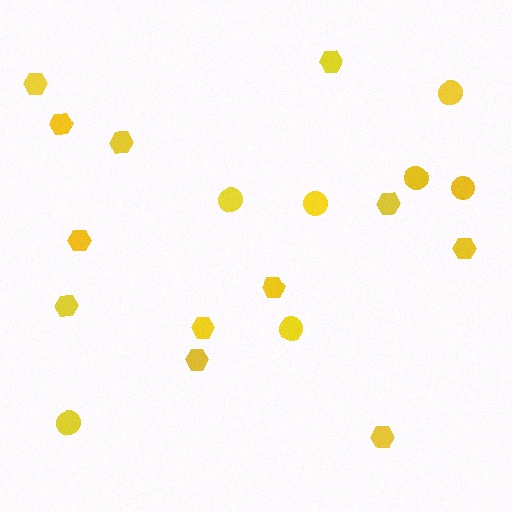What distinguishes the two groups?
There are 2 groups: one group of hexagons (12) and one group of circles (7).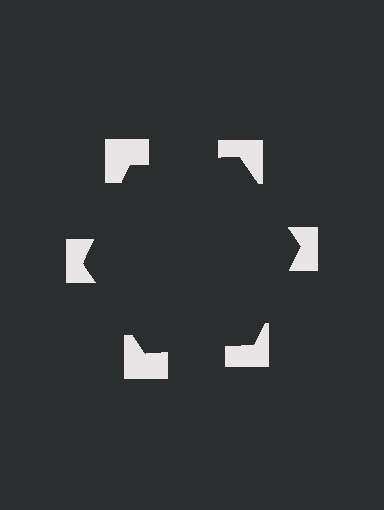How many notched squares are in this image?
There are 6 — one at each vertex of the illusory hexagon.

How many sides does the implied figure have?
6 sides.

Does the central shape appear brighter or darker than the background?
It typically appears slightly darker than the background, even though no actual brightness change is drawn.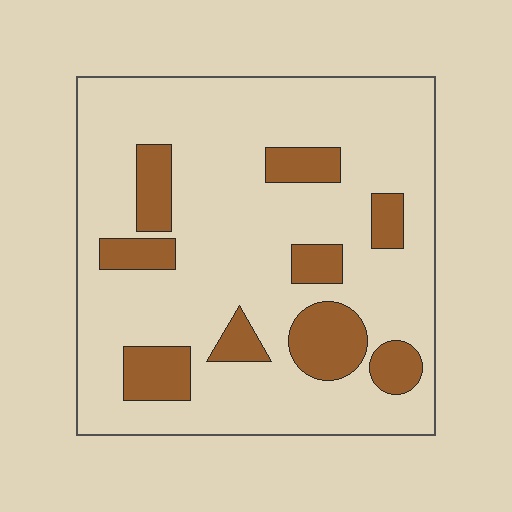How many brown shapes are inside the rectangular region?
9.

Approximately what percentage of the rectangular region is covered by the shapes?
Approximately 20%.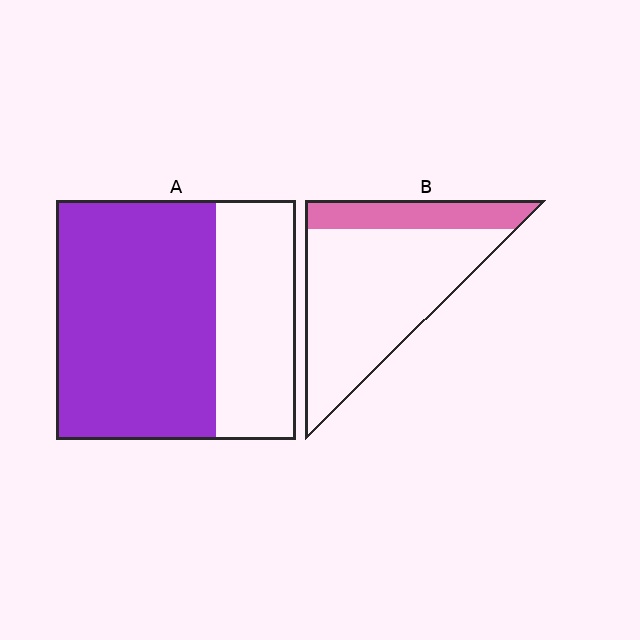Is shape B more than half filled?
No.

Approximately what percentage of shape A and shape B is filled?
A is approximately 65% and B is approximately 25%.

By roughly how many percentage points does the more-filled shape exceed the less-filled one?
By roughly 45 percentage points (A over B).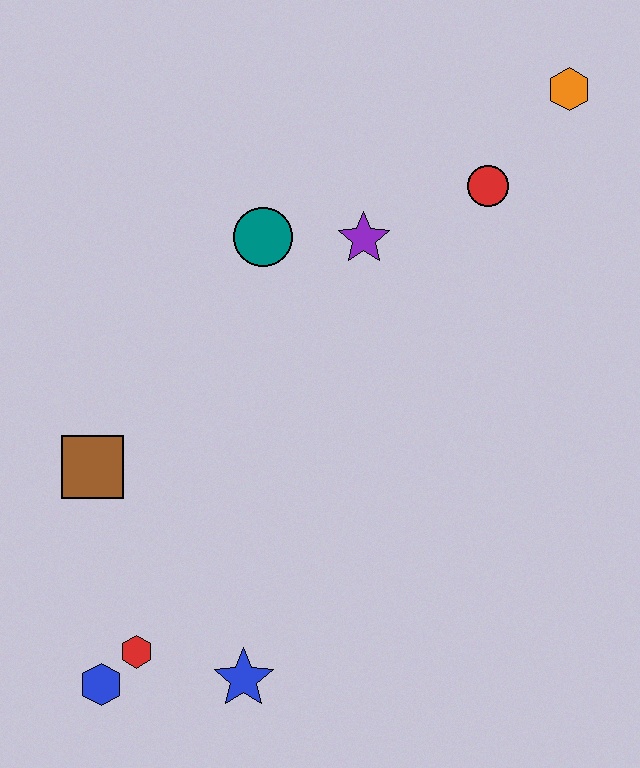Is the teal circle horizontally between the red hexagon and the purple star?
Yes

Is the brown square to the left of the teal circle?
Yes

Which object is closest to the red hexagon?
The blue hexagon is closest to the red hexagon.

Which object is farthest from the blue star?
The orange hexagon is farthest from the blue star.